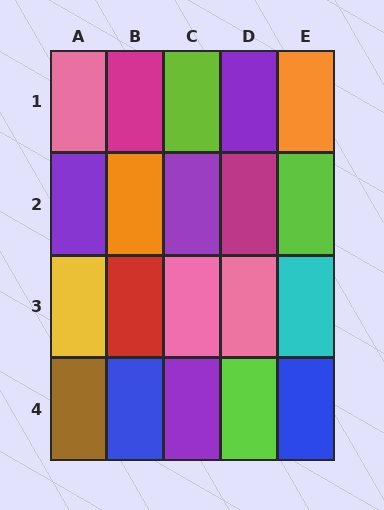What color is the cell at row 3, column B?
Red.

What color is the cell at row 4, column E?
Blue.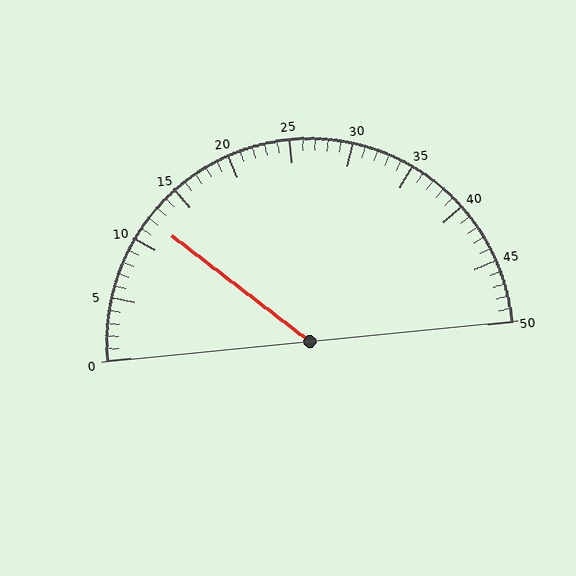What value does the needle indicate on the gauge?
The needle indicates approximately 12.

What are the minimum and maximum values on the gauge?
The gauge ranges from 0 to 50.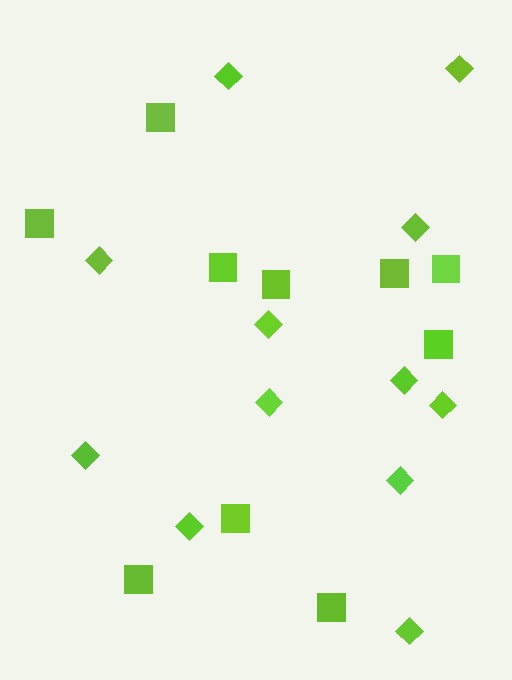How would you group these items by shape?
There are 2 groups: one group of diamonds (12) and one group of squares (10).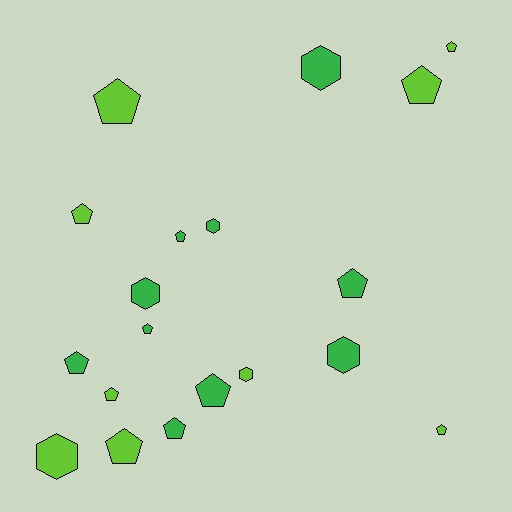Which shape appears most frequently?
Pentagon, with 13 objects.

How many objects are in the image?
There are 19 objects.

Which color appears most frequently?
Green, with 10 objects.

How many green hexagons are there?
There are 4 green hexagons.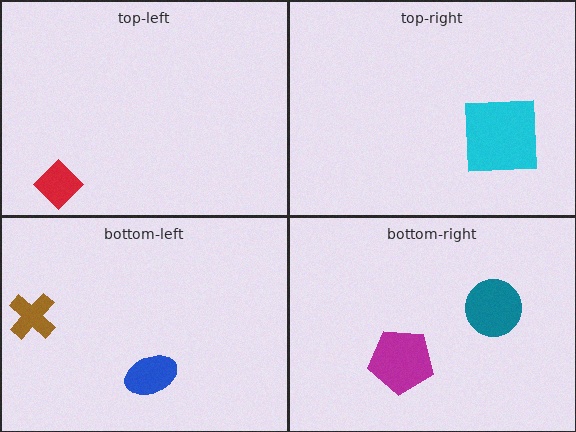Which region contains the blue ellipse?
The bottom-left region.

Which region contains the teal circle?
The bottom-right region.